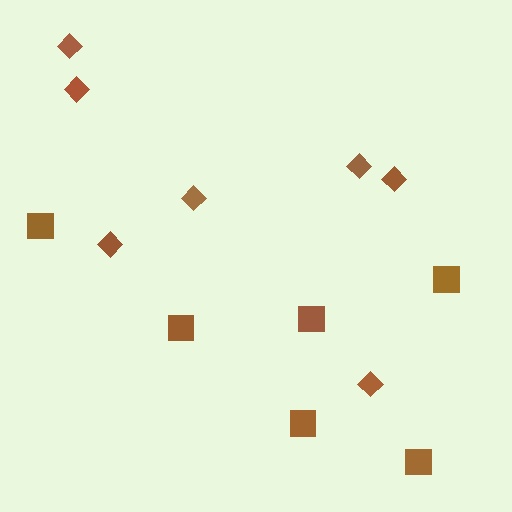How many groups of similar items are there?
There are 2 groups: one group of squares (6) and one group of diamonds (7).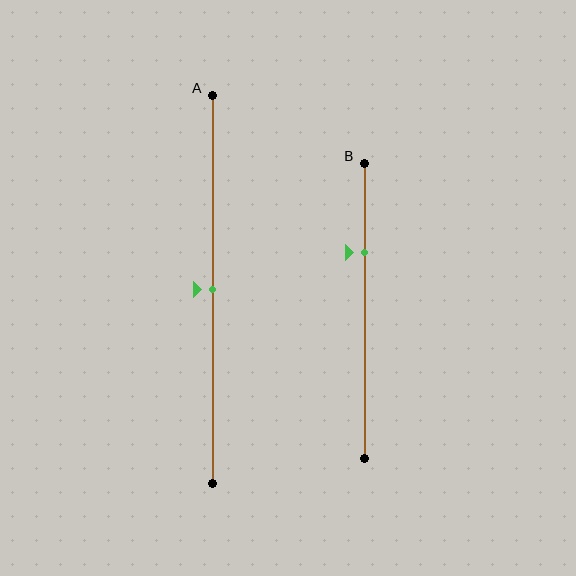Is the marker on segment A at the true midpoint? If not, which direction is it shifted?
Yes, the marker on segment A is at the true midpoint.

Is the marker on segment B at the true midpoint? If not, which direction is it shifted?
No, the marker on segment B is shifted upward by about 20% of the segment length.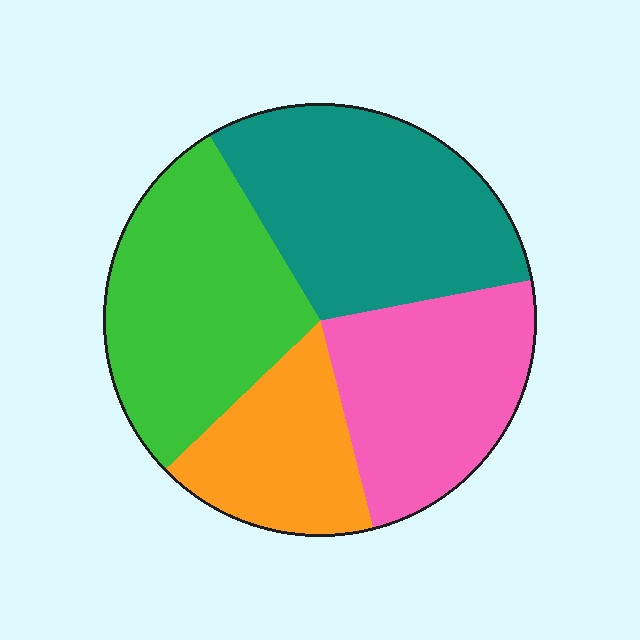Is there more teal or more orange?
Teal.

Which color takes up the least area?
Orange, at roughly 15%.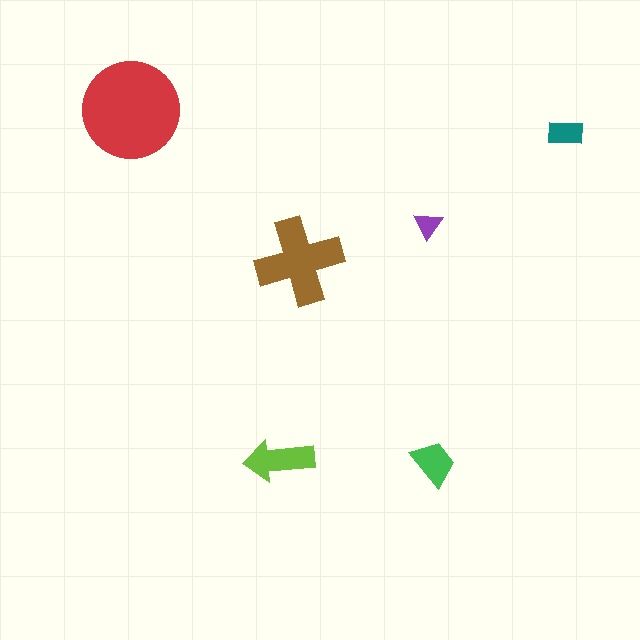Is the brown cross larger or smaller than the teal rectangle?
Larger.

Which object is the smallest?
The purple triangle.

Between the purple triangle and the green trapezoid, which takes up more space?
The green trapezoid.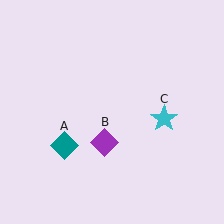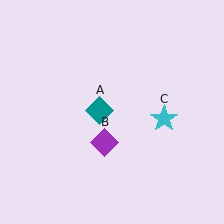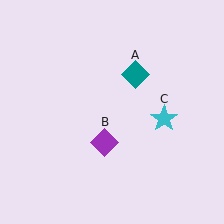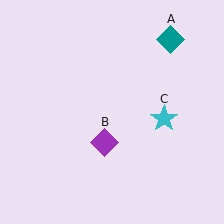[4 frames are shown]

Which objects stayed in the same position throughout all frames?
Purple diamond (object B) and cyan star (object C) remained stationary.